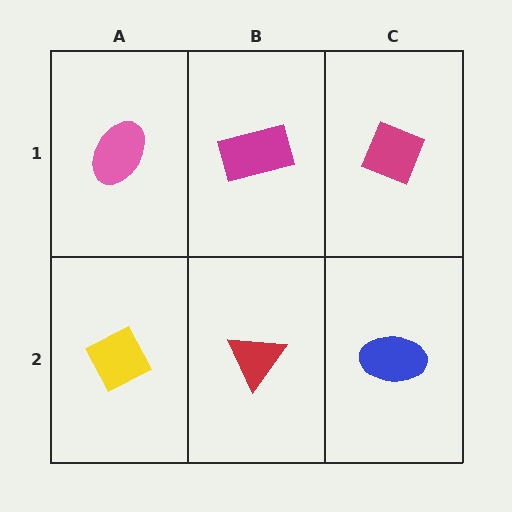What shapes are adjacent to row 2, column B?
A magenta rectangle (row 1, column B), a yellow diamond (row 2, column A), a blue ellipse (row 2, column C).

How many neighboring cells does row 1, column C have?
2.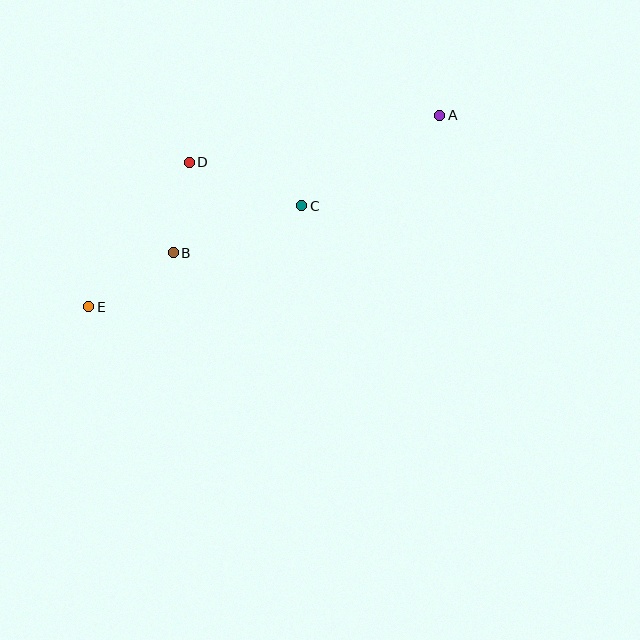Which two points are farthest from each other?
Points A and E are farthest from each other.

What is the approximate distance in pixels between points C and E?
The distance between C and E is approximately 236 pixels.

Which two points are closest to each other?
Points B and D are closest to each other.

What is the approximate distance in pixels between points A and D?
The distance between A and D is approximately 255 pixels.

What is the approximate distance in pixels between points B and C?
The distance between B and C is approximately 137 pixels.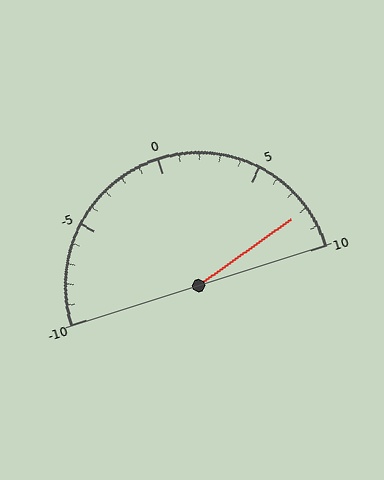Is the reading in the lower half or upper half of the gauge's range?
The reading is in the upper half of the range (-10 to 10).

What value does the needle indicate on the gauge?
The needle indicates approximately 8.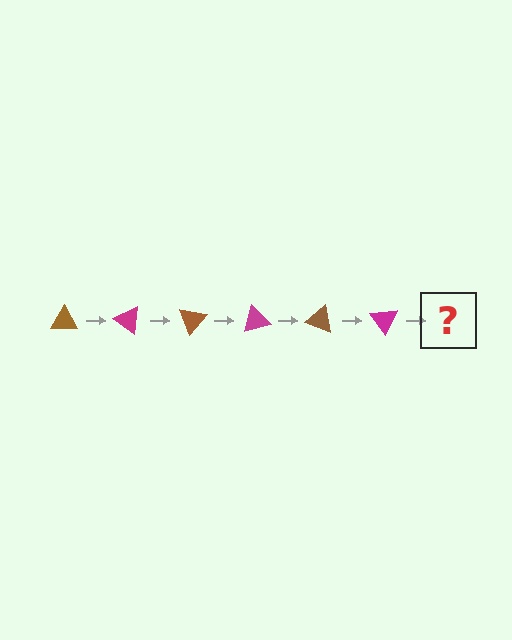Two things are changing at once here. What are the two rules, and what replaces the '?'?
The two rules are that it rotates 35 degrees each step and the color cycles through brown and magenta. The '?' should be a brown triangle, rotated 210 degrees from the start.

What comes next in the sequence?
The next element should be a brown triangle, rotated 210 degrees from the start.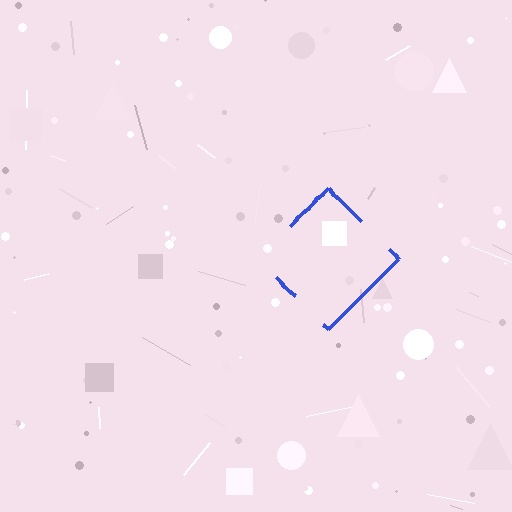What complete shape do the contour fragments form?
The contour fragments form a diamond.